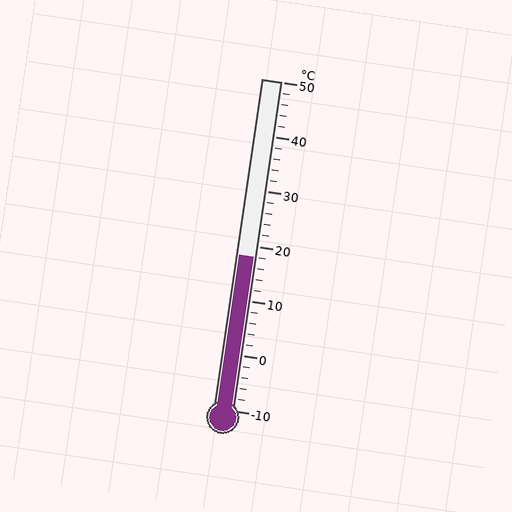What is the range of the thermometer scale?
The thermometer scale ranges from -10°C to 50°C.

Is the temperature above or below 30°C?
The temperature is below 30°C.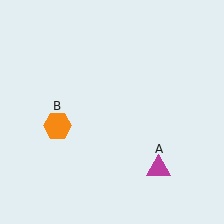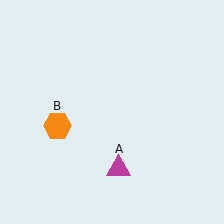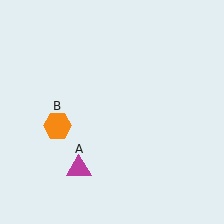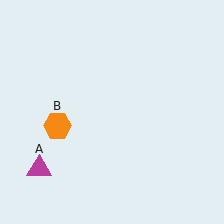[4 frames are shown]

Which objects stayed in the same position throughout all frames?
Orange hexagon (object B) remained stationary.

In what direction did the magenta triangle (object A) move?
The magenta triangle (object A) moved left.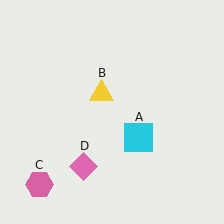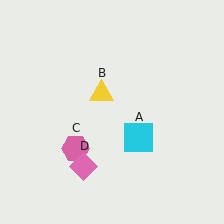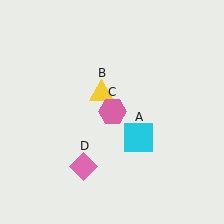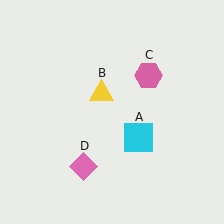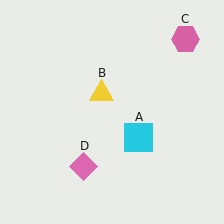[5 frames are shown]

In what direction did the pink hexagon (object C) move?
The pink hexagon (object C) moved up and to the right.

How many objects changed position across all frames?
1 object changed position: pink hexagon (object C).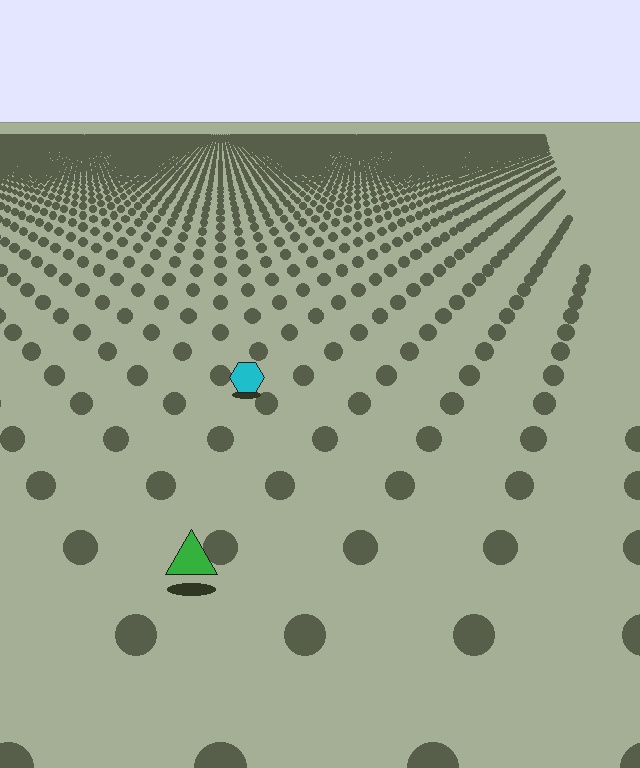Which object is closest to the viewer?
The green triangle is closest. The texture marks near it are larger and more spread out.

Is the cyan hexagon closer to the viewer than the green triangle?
No. The green triangle is closer — you can tell from the texture gradient: the ground texture is coarser near it.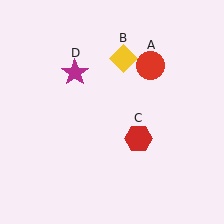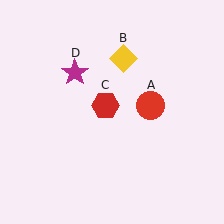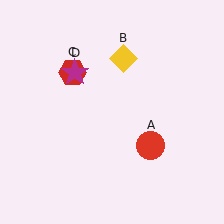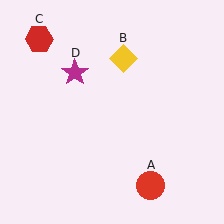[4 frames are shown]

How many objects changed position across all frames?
2 objects changed position: red circle (object A), red hexagon (object C).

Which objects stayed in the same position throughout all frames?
Yellow diamond (object B) and magenta star (object D) remained stationary.